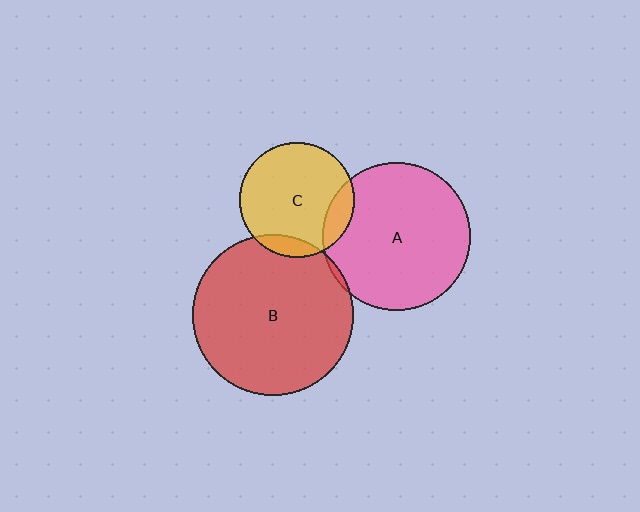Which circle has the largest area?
Circle B (red).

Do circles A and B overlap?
Yes.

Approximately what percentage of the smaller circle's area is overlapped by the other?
Approximately 5%.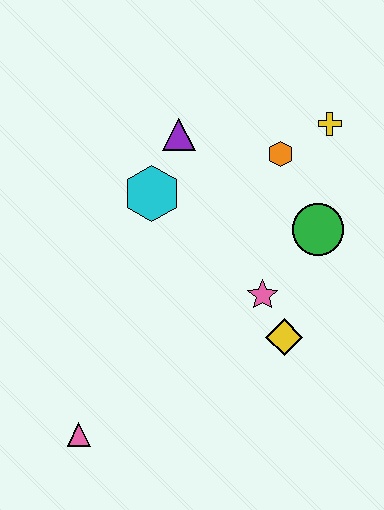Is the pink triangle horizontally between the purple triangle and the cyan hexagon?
No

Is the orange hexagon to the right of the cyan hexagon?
Yes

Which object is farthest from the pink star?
The pink triangle is farthest from the pink star.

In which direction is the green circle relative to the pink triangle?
The green circle is to the right of the pink triangle.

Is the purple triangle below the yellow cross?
Yes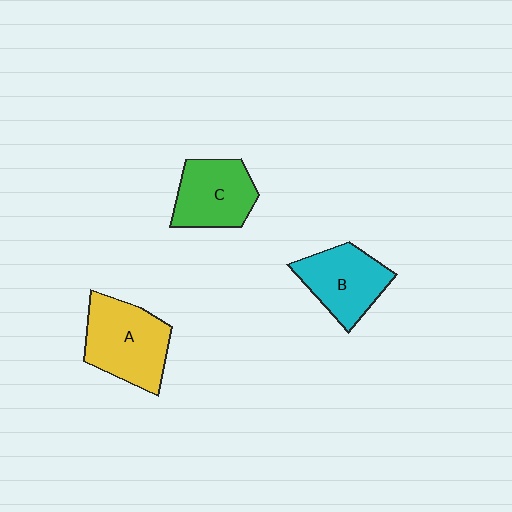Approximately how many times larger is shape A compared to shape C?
Approximately 1.2 times.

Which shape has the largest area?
Shape A (yellow).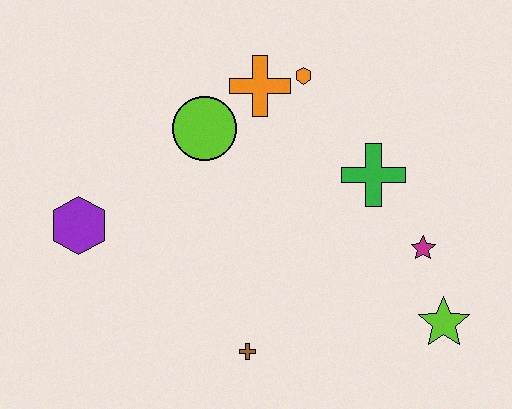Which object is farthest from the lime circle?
The lime star is farthest from the lime circle.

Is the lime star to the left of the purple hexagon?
No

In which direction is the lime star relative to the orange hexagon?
The lime star is below the orange hexagon.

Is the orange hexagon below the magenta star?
No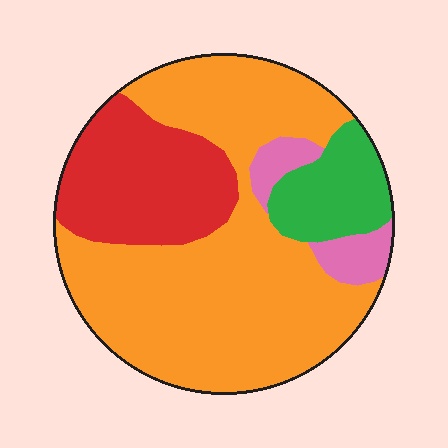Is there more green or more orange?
Orange.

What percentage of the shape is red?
Red takes up about one fifth (1/5) of the shape.